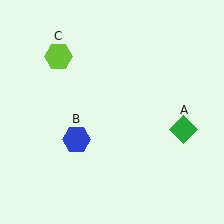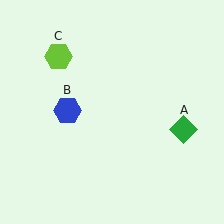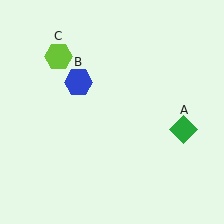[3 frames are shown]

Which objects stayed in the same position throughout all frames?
Green diamond (object A) and lime hexagon (object C) remained stationary.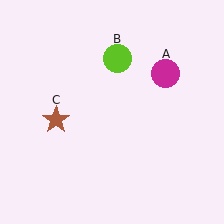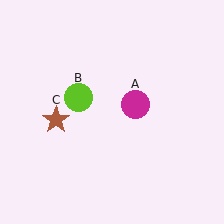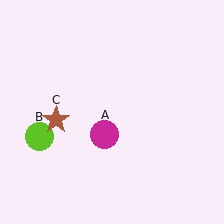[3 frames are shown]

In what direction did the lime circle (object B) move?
The lime circle (object B) moved down and to the left.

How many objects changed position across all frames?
2 objects changed position: magenta circle (object A), lime circle (object B).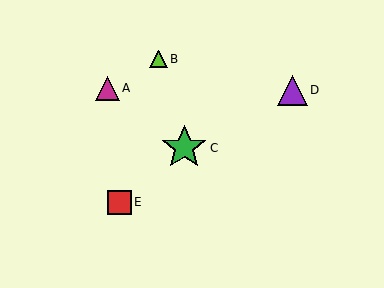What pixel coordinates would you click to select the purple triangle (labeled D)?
Click at (292, 90) to select the purple triangle D.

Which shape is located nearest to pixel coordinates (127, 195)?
The red square (labeled E) at (120, 202) is nearest to that location.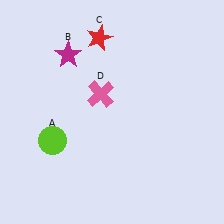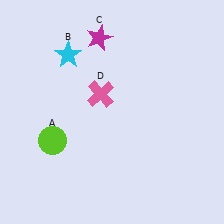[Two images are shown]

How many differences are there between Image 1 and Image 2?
There are 2 differences between the two images.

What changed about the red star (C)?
In Image 1, C is red. In Image 2, it changed to magenta.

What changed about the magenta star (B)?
In Image 1, B is magenta. In Image 2, it changed to cyan.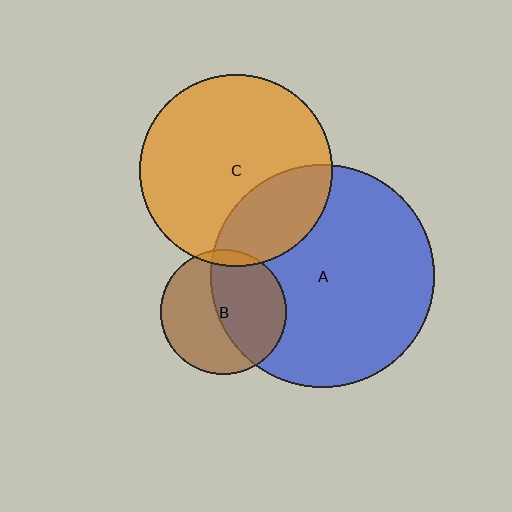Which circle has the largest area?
Circle A (blue).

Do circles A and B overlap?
Yes.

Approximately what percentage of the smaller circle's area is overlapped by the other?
Approximately 50%.